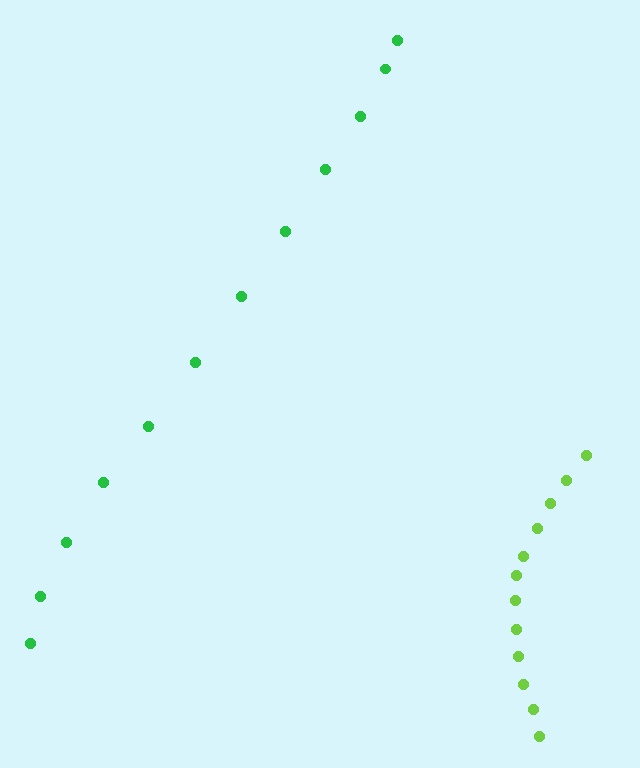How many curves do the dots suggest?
There are 2 distinct paths.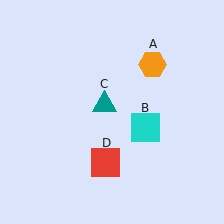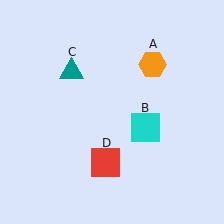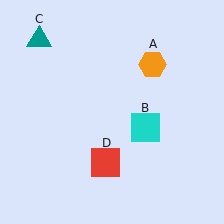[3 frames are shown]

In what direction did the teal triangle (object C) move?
The teal triangle (object C) moved up and to the left.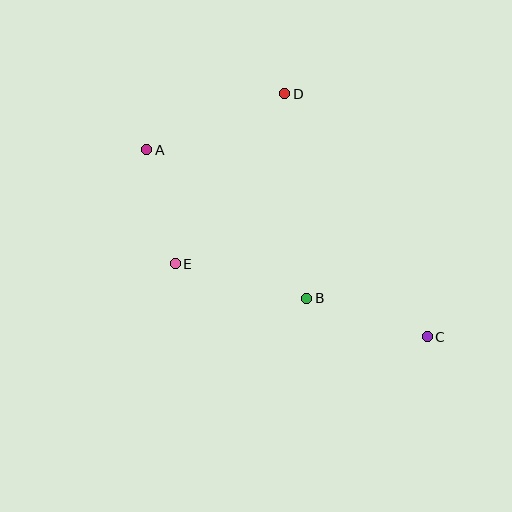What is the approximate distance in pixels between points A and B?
The distance between A and B is approximately 218 pixels.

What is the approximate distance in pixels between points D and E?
The distance between D and E is approximately 202 pixels.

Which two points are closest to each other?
Points A and E are closest to each other.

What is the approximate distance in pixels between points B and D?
The distance between B and D is approximately 206 pixels.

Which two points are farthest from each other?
Points A and C are farthest from each other.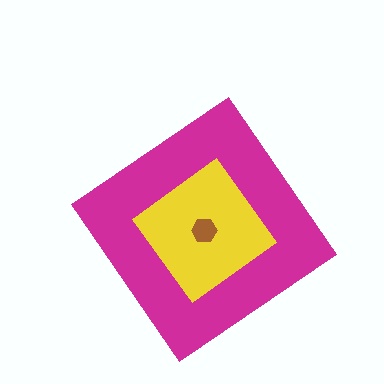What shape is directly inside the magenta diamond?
The yellow diamond.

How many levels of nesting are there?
3.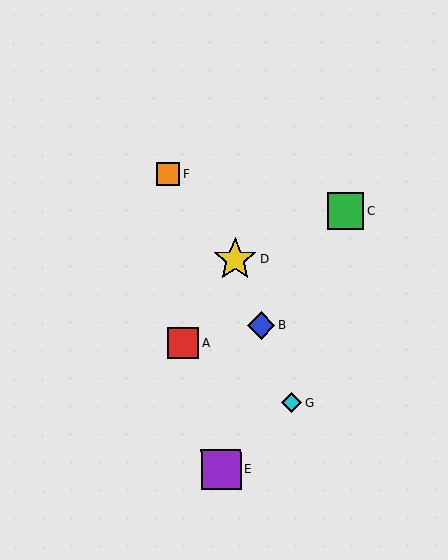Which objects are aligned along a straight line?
Objects B, D, G are aligned along a straight line.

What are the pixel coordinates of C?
Object C is at (345, 211).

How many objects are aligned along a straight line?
3 objects (B, D, G) are aligned along a straight line.